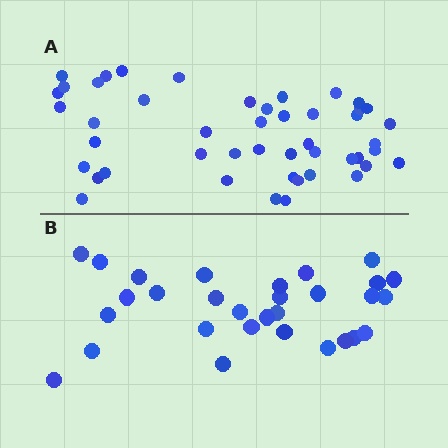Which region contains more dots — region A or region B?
Region A (the top region) has more dots.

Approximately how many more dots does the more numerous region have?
Region A has approximately 15 more dots than region B.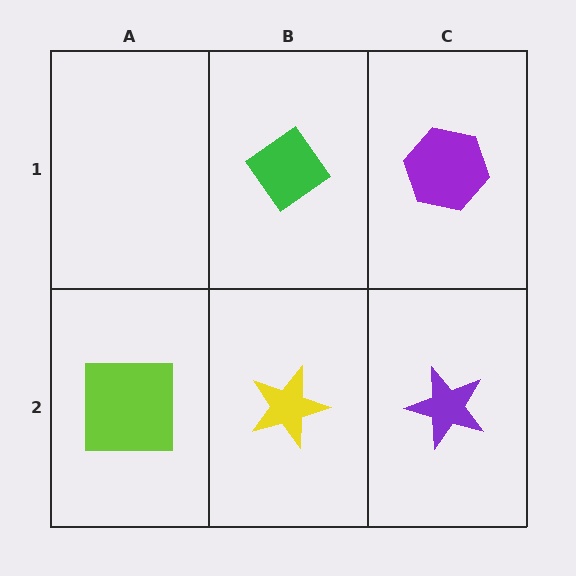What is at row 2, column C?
A purple star.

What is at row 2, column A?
A lime square.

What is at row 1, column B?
A green diamond.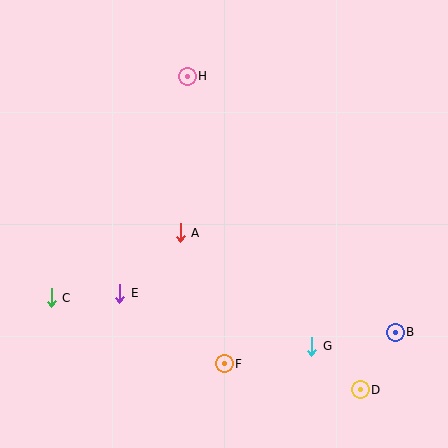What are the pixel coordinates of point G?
Point G is at (312, 346).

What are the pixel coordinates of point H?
Point H is at (187, 76).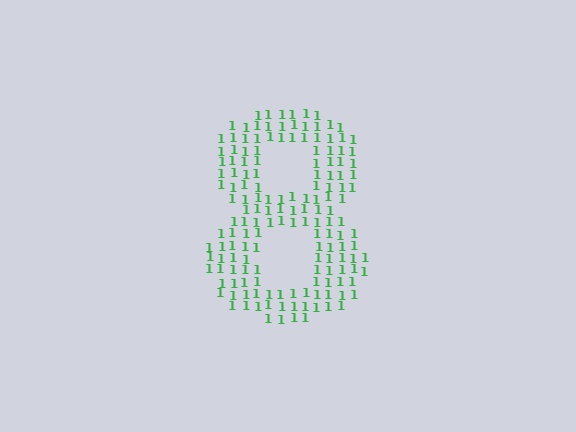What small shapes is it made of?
It is made of small digit 1's.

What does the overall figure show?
The overall figure shows the digit 8.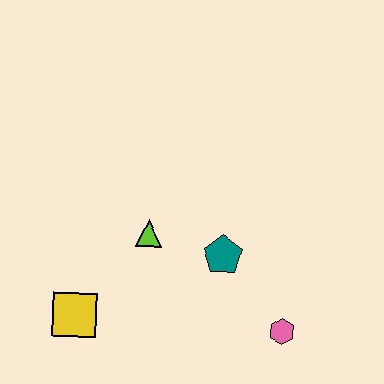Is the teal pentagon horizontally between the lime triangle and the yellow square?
No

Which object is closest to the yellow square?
The lime triangle is closest to the yellow square.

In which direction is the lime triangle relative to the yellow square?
The lime triangle is above the yellow square.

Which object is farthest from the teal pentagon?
The yellow square is farthest from the teal pentagon.